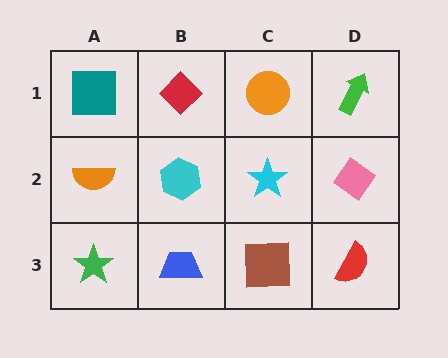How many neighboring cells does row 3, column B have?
3.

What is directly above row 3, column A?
An orange semicircle.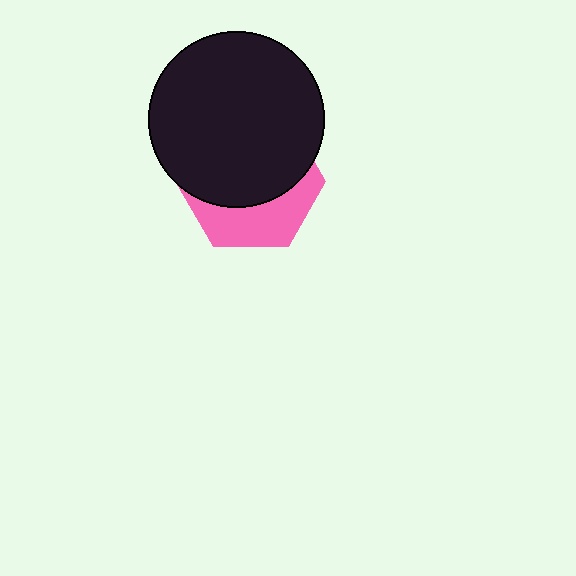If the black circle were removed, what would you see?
You would see the complete pink hexagon.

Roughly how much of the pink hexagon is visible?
A small part of it is visible (roughly 36%).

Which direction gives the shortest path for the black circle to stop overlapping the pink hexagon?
Moving up gives the shortest separation.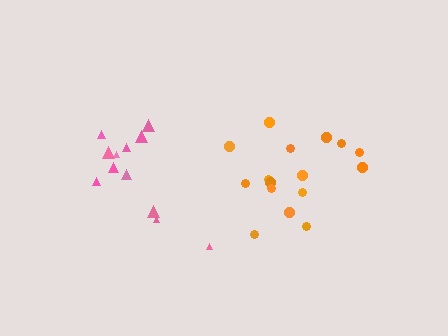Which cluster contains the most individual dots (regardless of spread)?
Orange (16).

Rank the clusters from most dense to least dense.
orange, pink.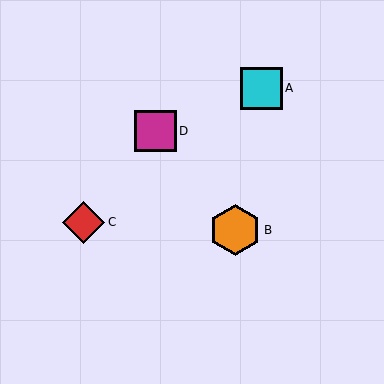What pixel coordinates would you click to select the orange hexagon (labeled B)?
Click at (235, 230) to select the orange hexagon B.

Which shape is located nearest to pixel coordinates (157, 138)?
The magenta square (labeled D) at (156, 131) is nearest to that location.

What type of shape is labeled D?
Shape D is a magenta square.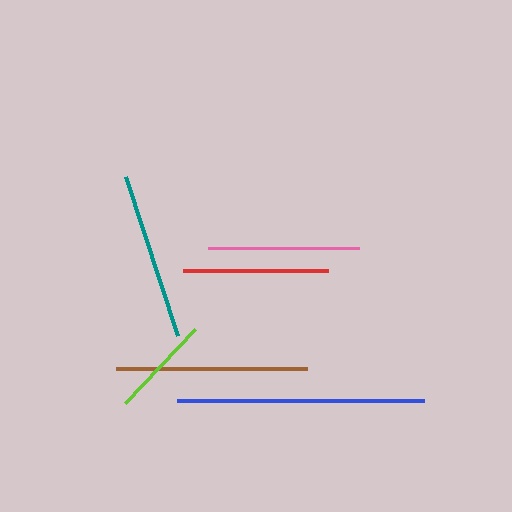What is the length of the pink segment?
The pink segment is approximately 152 pixels long.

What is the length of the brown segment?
The brown segment is approximately 191 pixels long.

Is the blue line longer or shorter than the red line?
The blue line is longer than the red line.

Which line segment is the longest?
The blue line is the longest at approximately 247 pixels.